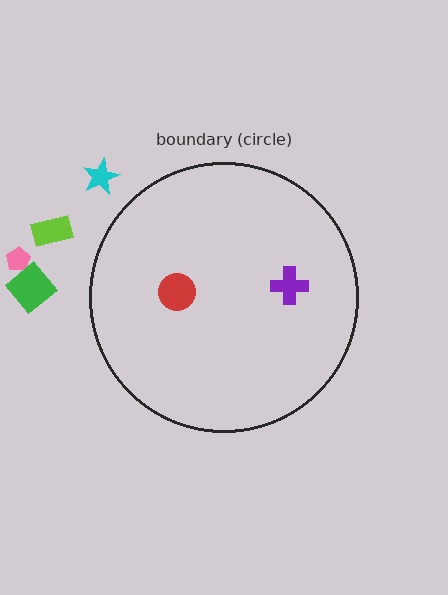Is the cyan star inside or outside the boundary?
Outside.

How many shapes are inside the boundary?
2 inside, 4 outside.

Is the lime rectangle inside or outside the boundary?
Outside.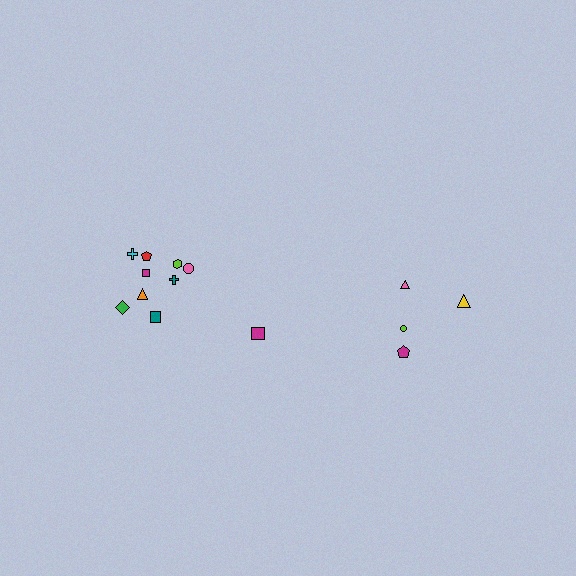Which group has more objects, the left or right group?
The left group.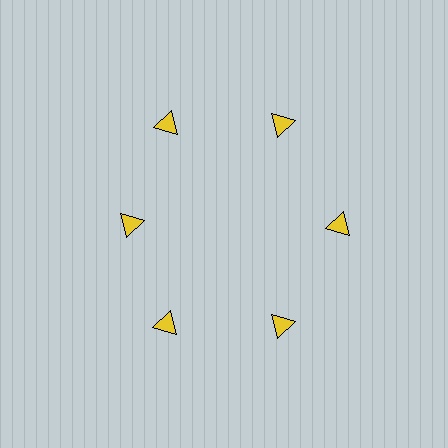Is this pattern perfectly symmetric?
No. The 6 yellow triangles are arranged in a ring, but one element near the 9 o'clock position is pulled inward toward the center, breaking the 6-fold rotational symmetry.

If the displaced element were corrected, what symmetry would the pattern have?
It would have 6-fold rotational symmetry — the pattern would map onto itself every 60 degrees.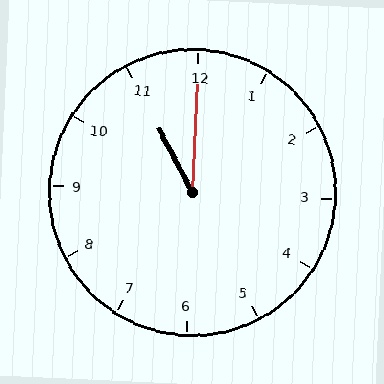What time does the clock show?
11:00.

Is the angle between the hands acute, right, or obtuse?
It is acute.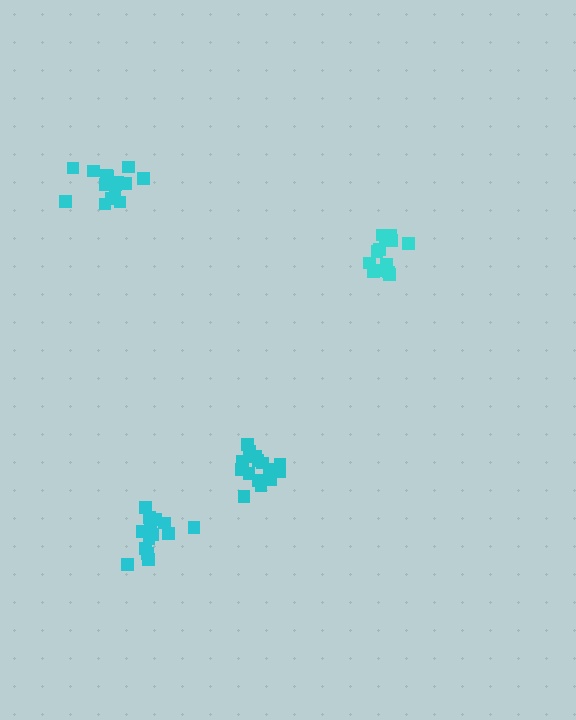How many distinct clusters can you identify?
There are 4 distinct clusters.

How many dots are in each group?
Group 1: 15 dots, Group 2: 17 dots, Group 3: 16 dots, Group 4: 15 dots (63 total).